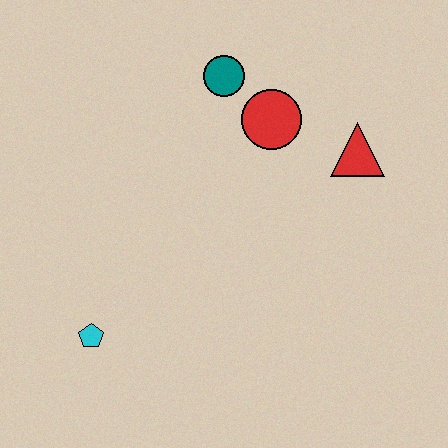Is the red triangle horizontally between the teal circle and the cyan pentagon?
No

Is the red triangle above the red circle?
No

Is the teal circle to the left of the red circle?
Yes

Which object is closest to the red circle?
The teal circle is closest to the red circle.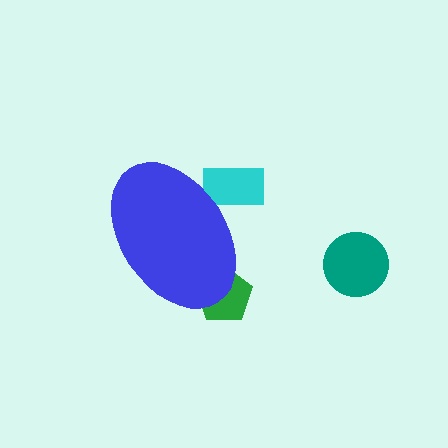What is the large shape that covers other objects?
A blue ellipse.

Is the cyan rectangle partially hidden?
Yes, the cyan rectangle is partially hidden behind the blue ellipse.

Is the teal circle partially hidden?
No, the teal circle is fully visible.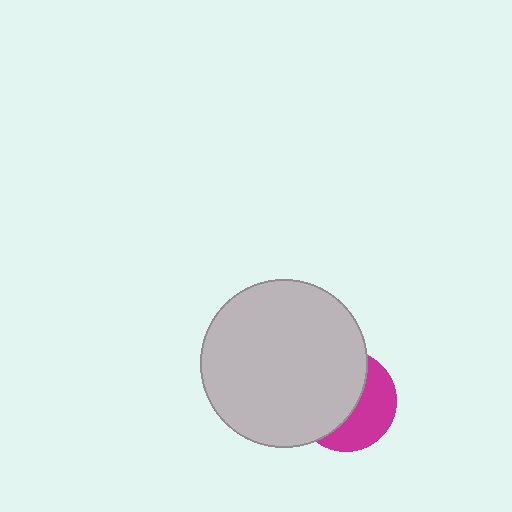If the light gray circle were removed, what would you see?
You would see the complete magenta circle.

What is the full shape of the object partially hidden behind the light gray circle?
The partially hidden object is a magenta circle.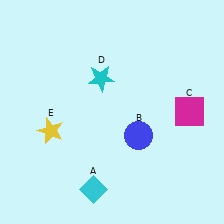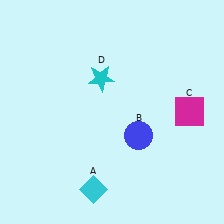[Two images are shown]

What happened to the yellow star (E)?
The yellow star (E) was removed in Image 2. It was in the bottom-left area of Image 1.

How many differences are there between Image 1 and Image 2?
There is 1 difference between the two images.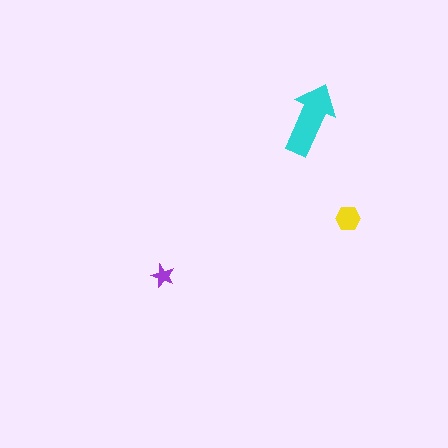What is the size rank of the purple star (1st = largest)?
3rd.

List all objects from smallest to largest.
The purple star, the yellow hexagon, the cyan arrow.